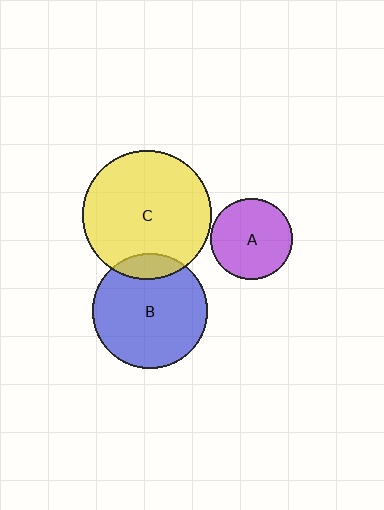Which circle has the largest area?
Circle C (yellow).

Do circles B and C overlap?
Yes.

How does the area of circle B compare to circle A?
Approximately 2.0 times.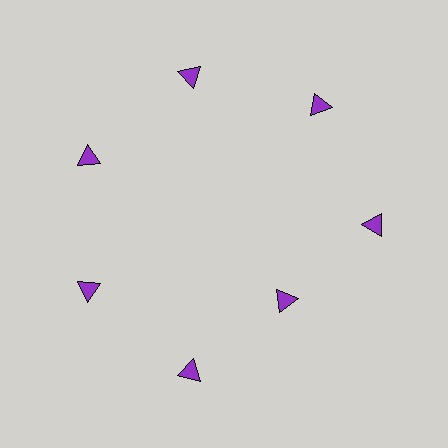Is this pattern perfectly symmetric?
No. The 7 purple triangles are arranged in a ring, but one element near the 5 o'clock position is pulled inward toward the center, breaking the 7-fold rotational symmetry.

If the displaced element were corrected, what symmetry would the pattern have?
It would have 7-fold rotational symmetry — the pattern would map onto itself every 51 degrees.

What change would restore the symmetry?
The symmetry would be restored by moving it outward, back onto the ring so that all 7 triangles sit at equal angles and equal distance from the center.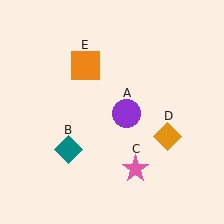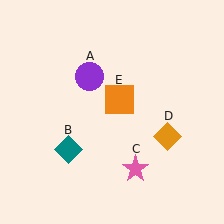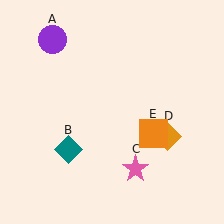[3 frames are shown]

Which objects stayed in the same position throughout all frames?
Teal diamond (object B) and pink star (object C) and orange diamond (object D) remained stationary.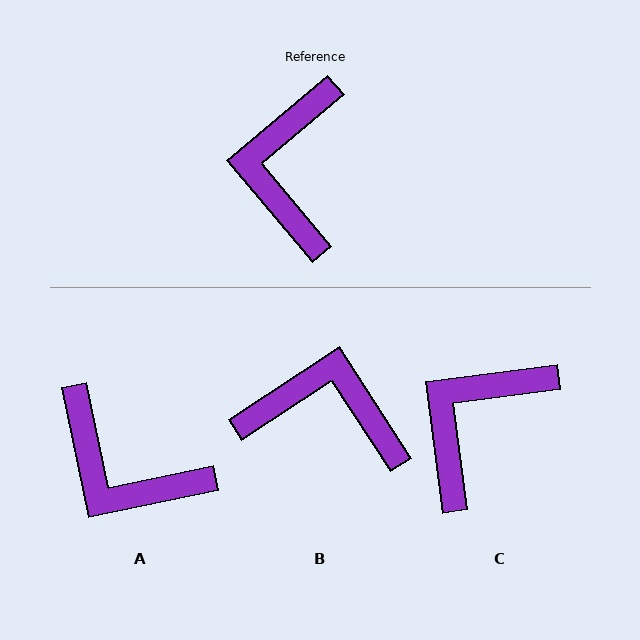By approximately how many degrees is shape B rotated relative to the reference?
Approximately 97 degrees clockwise.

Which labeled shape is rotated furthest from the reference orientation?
B, about 97 degrees away.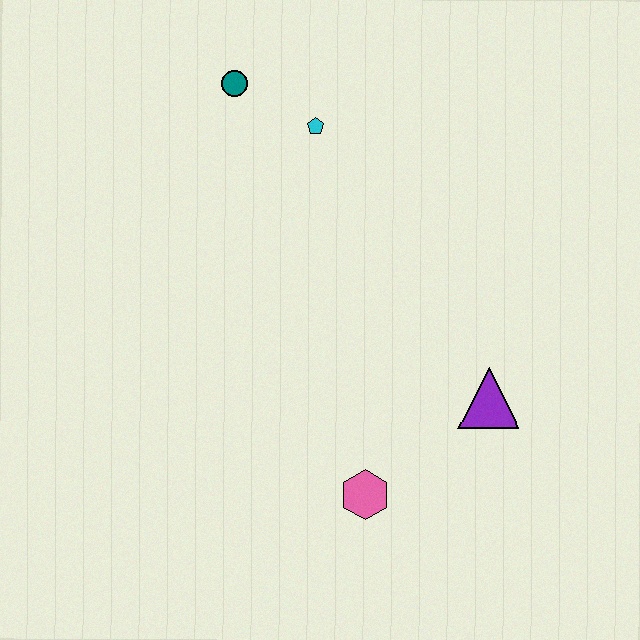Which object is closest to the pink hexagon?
The purple triangle is closest to the pink hexagon.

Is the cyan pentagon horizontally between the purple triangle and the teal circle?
Yes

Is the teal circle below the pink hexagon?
No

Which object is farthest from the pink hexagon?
The teal circle is farthest from the pink hexagon.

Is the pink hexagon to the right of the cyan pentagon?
Yes